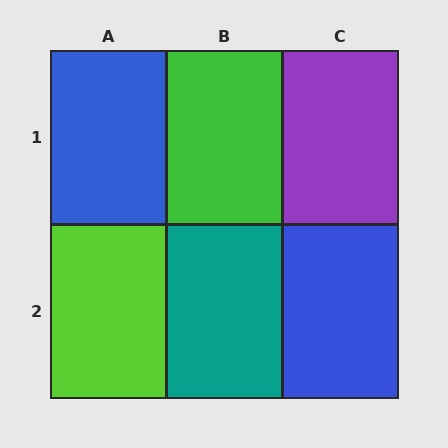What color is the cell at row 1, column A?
Blue.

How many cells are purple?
1 cell is purple.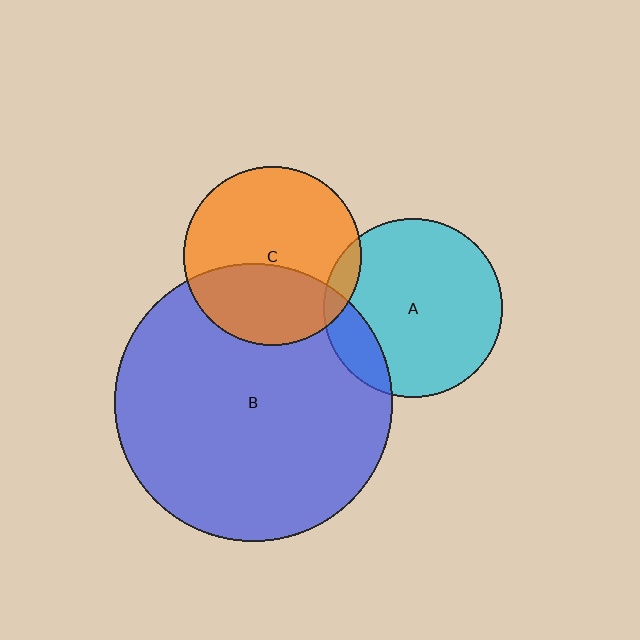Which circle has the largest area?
Circle B (blue).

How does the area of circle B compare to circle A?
Approximately 2.4 times.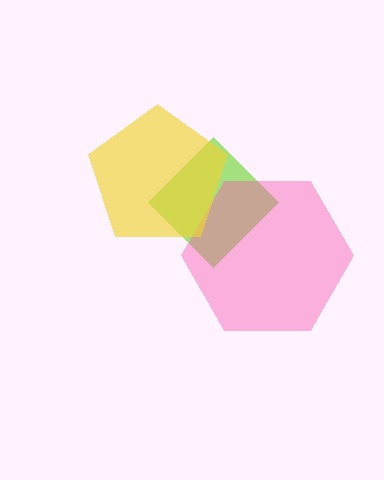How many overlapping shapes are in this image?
There are 3 overlapping shapes in the image.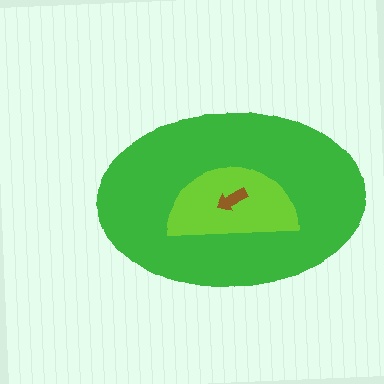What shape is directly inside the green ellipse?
The lime semicircle.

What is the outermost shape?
The green ellipse.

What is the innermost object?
The brown arrow.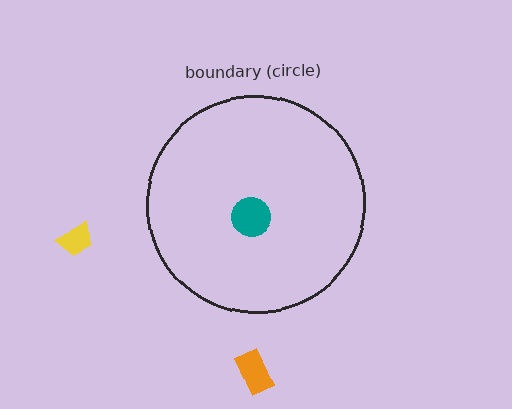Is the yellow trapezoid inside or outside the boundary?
Outside.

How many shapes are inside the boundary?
2 inside, 2 outside.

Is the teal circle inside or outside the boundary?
Inside.